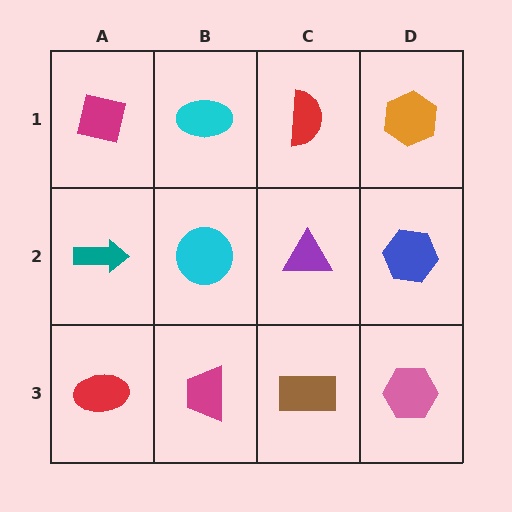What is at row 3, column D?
A pink hexagon.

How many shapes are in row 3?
4 shapes.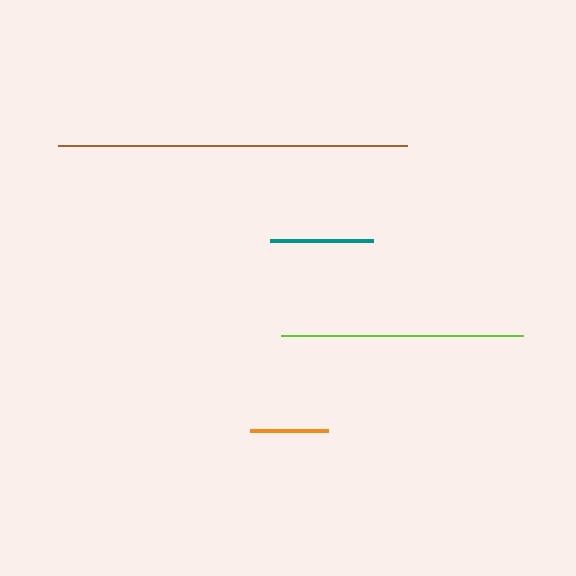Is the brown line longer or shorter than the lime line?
The brown line is longer than the lime line.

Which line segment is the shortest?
The orange line is the shortest at approximately 78 pixels.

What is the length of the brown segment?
The brown segment is approximately 349 pixels long.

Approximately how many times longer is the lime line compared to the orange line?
The lime line is approximately 3.1 times the length of the orange line.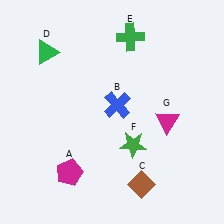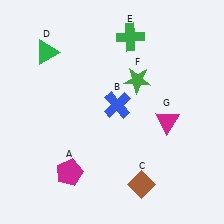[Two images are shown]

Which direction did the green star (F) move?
The green star (F) moved up.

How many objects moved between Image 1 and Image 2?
1 object moved between the two images.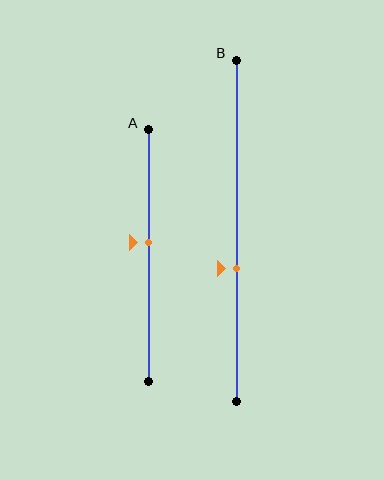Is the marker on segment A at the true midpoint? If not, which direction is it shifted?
No, the marker on segment A is shifted upward by about 5% of the segment length.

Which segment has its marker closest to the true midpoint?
Segment A has its marker closest to the true midpoint.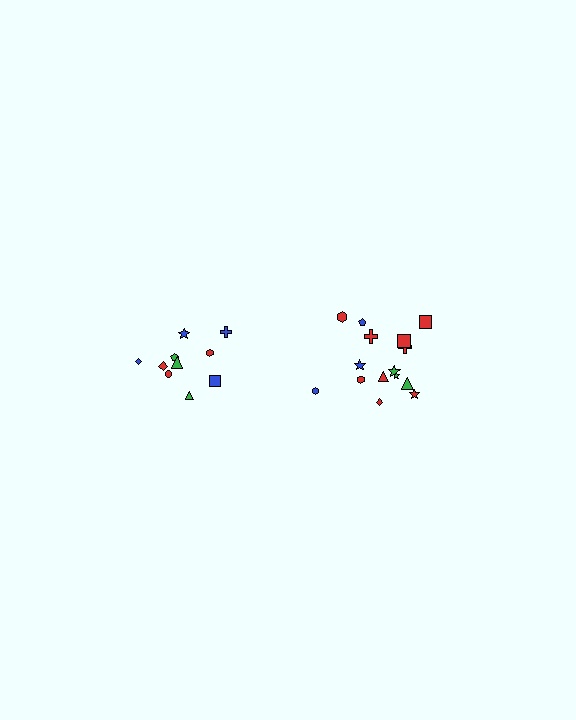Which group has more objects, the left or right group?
The right group.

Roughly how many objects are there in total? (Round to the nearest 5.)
Roughly 25 objects in total.